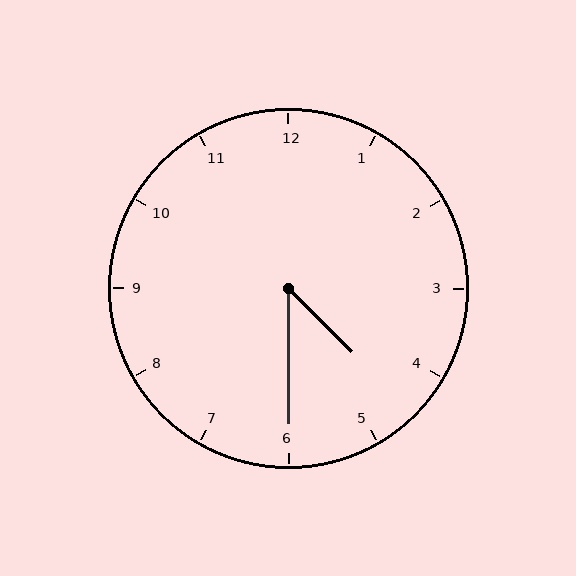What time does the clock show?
4:30.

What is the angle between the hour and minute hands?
Approximately 45 degrees.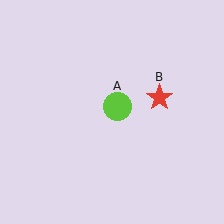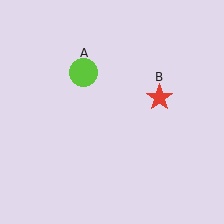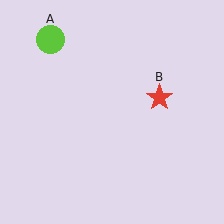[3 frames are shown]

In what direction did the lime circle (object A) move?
The lime circle (object A) moved up and to the left.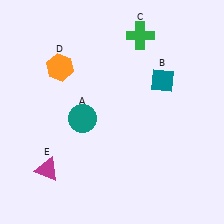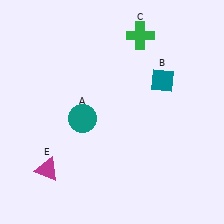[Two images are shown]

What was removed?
The orange hexagon (D) was removed in Image 2.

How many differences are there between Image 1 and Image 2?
There is 1 difference between the two images.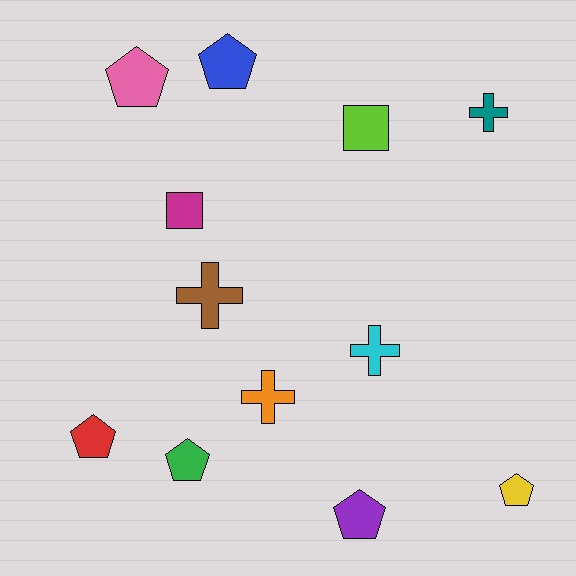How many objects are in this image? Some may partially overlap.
There are 12 objects.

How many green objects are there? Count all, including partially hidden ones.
There is 1 green object.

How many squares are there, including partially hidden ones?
There are 2 squares.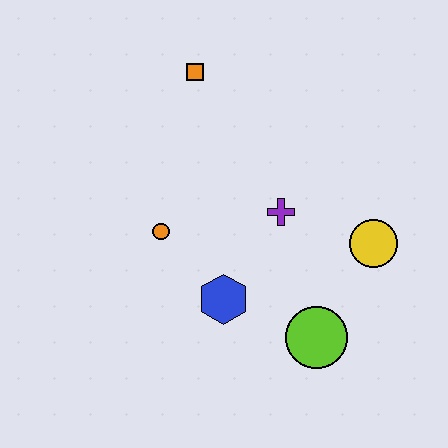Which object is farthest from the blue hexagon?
The orange square is farthest from the blue hexagon.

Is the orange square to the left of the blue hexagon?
Yes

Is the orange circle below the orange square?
Yes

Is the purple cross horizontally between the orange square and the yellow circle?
Yes